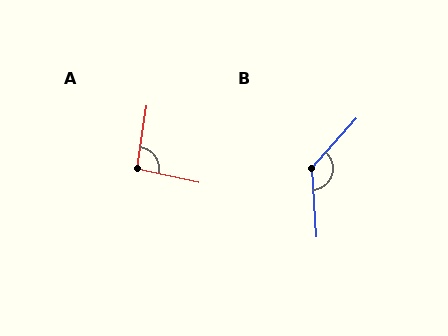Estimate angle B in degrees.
Approximately 135 degrees.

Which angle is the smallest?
A, at approximately 94 degrees.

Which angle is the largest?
B, at approximately 135 degrees.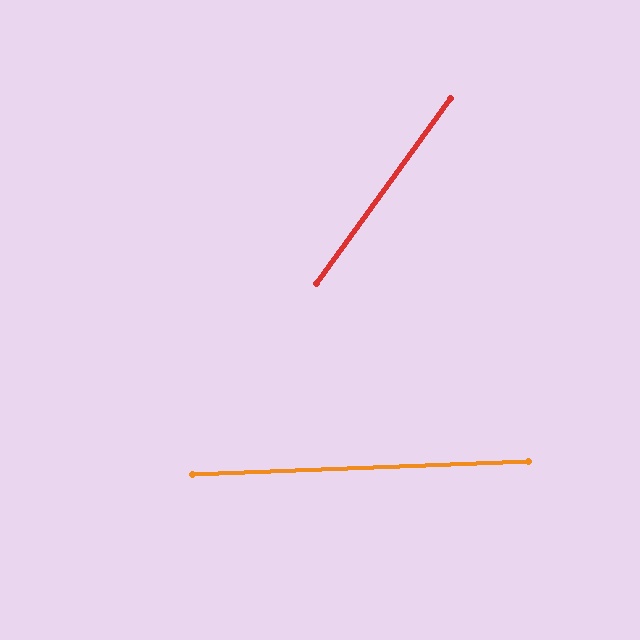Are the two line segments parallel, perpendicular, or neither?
Neither parallel nor perpendicular — they differ by about 52°.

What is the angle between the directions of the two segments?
Approximately 52 degrees.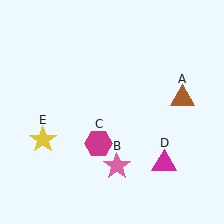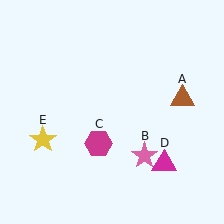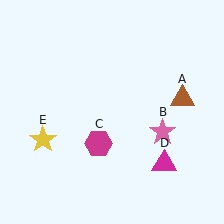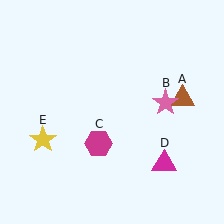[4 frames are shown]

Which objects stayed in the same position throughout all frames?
Brown triangle (object A) and magenta hexagon (object C) and magenta triangle (object D) and yellow star (object E) remained stationary.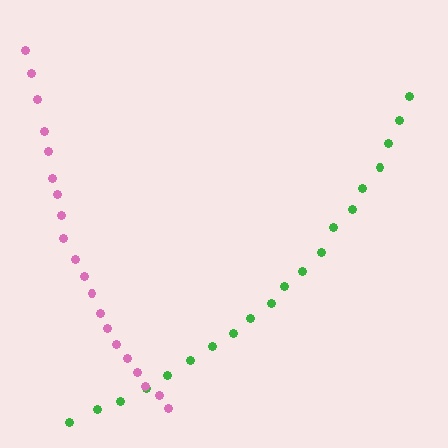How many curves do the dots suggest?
There are 2 distinct paths.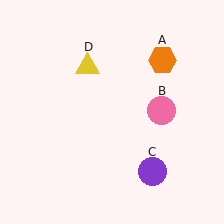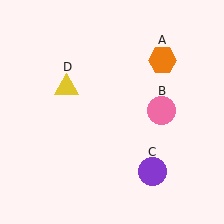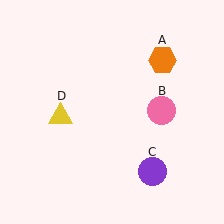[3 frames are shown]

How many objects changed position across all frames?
1 object changed position: yellow triangle (object D).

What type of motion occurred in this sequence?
The yellow triangle (object D) rotated counterclockwise around the center of the scene.